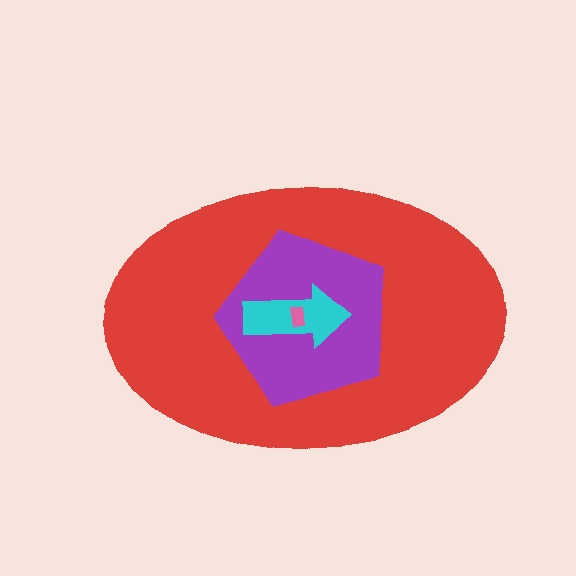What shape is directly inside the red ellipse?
The purple pentagon.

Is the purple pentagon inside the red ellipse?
Yes.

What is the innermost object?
The pink rectangle.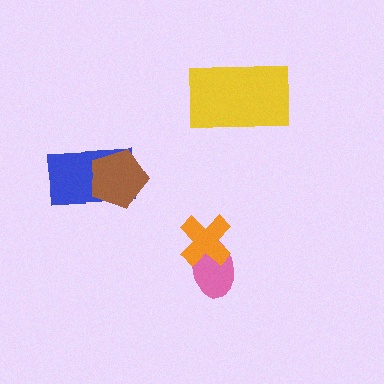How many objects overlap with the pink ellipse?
1 object overlaps with the pink ellipse.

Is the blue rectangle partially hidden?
Yes, it is partially covered by another shape.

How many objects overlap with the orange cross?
1 object overlaps with the orange cross.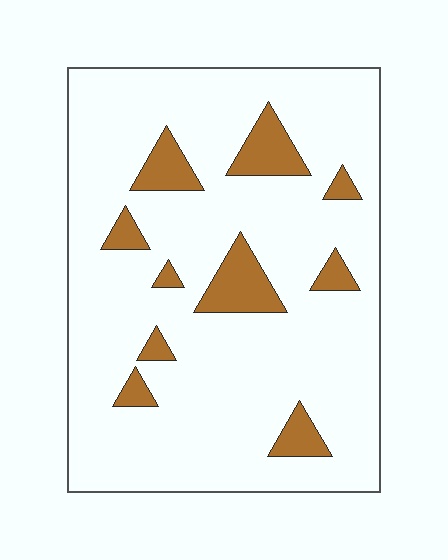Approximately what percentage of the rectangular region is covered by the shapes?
Approximately 15%.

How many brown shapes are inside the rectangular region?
10.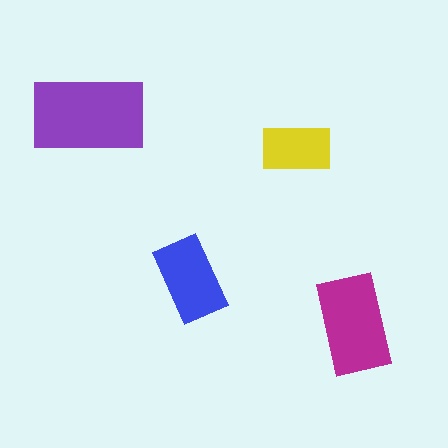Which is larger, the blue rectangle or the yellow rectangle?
The blue one.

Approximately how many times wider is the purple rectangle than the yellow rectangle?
About 1.5 times wider.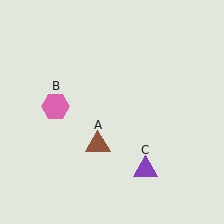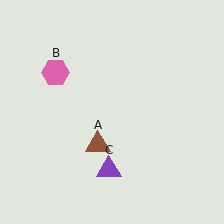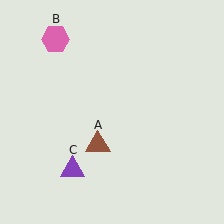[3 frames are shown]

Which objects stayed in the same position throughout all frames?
Brown triangle (object A) remained stationary.